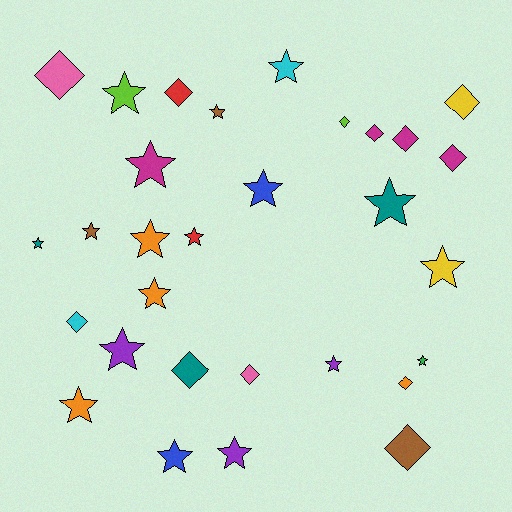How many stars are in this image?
There are 18 stars.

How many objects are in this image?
There are 30 objects.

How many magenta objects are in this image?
There are 4 magenta objects.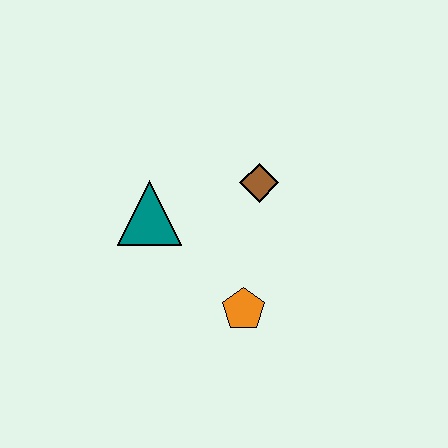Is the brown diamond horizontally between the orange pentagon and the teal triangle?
No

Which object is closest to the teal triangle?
The brown diamond is closest to the teal triangle.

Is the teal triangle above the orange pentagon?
Yes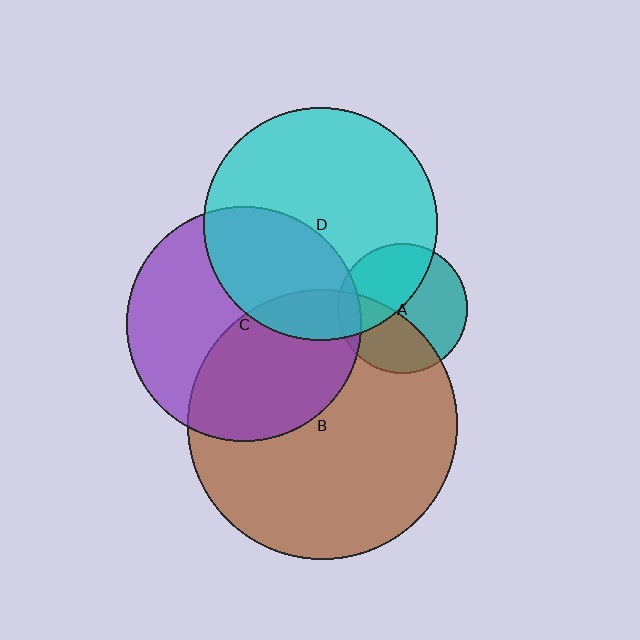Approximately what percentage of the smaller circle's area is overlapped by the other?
Approximately 45%.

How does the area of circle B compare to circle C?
Approximately 1.3 times.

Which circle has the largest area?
Circle B (brown).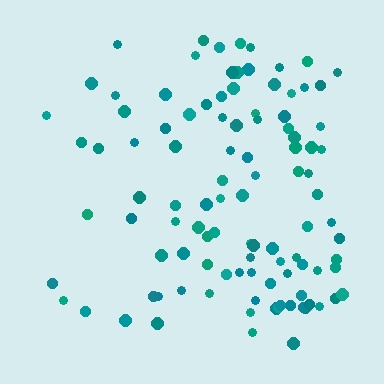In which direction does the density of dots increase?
From left to right, with the right side densest.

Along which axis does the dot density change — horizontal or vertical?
Horizontal.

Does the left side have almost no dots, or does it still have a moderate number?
Still a moderate number, just noticeably fewer than the right.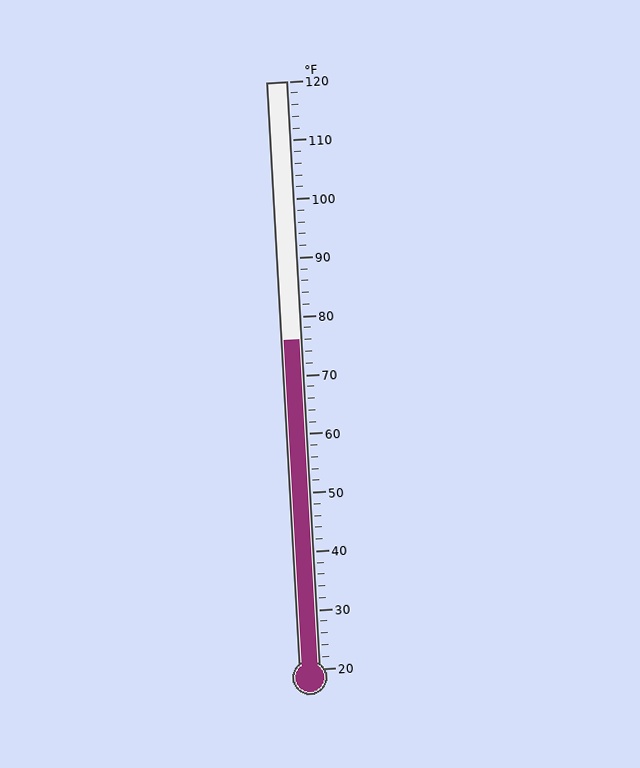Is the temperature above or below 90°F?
The temperature is below 90°F.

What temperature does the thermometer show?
The thermometer shows approximately 76°F.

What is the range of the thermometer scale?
The thermometer scale ranges from 20°F to 120°F.